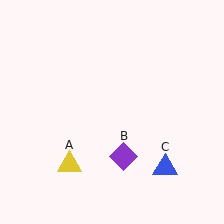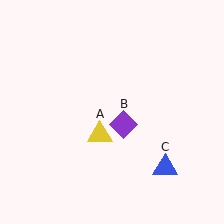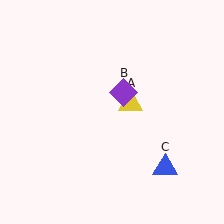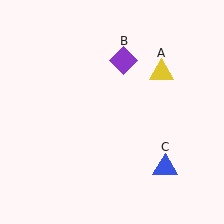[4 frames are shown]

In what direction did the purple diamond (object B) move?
The purple diamond (object B) moved up.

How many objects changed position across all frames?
2 objects changed position: yellow triangle (object A), purple diamond (object B).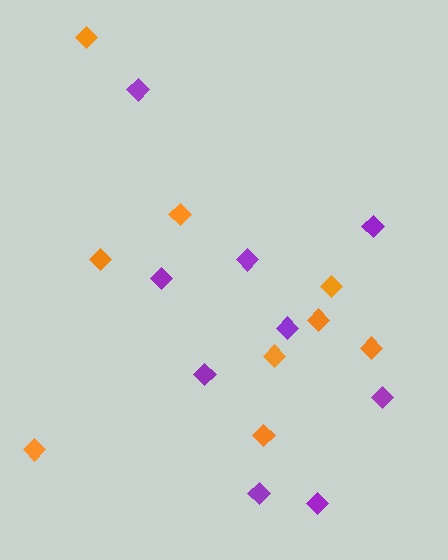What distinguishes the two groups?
There are 2 groups: one group of orange diamonds (9) and one group of purple diamonds (9).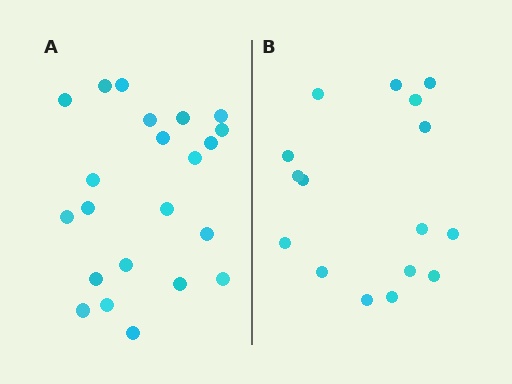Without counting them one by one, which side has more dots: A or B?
Region A (the left region) has more dots.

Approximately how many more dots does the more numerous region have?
Region A has about 6 more dots than region B.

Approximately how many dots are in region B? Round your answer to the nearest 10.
About 20 dots. (The exact count is 16, which rounds to 20.)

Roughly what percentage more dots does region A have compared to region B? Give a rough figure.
About 40% more.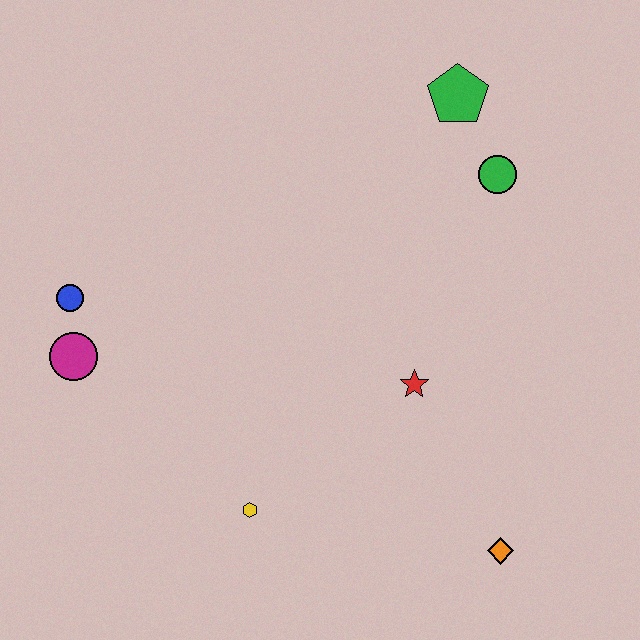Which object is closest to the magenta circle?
The blue circle is closest to the magenta circle.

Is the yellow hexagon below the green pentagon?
Yes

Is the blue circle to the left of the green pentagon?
Yes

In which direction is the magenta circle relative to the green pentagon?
The magenta circle is to the left of the green pentagon.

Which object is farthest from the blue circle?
The orange diamond is farthest from the blue circle.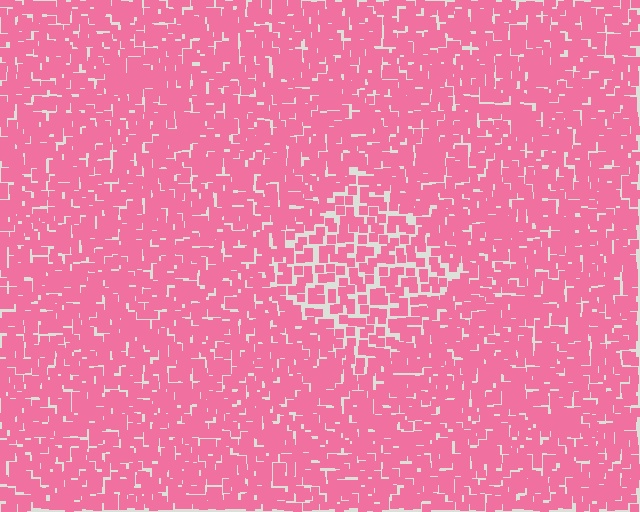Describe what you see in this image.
The image contains small pink elements arranged at two different densities. A diamond-shaped region is visible where the elements are less densely packed than the surrounding area.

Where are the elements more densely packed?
The elements are more densely packed outside the diamond boundary.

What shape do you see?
I see a diamond.